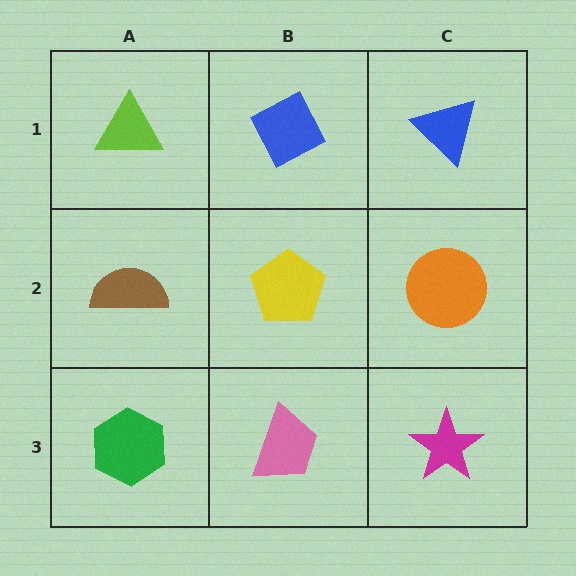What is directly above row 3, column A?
A brown semicircle.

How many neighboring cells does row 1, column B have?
3.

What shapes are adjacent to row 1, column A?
A brown semicircle (row 2, column A), a blue diamond (row 1, column B).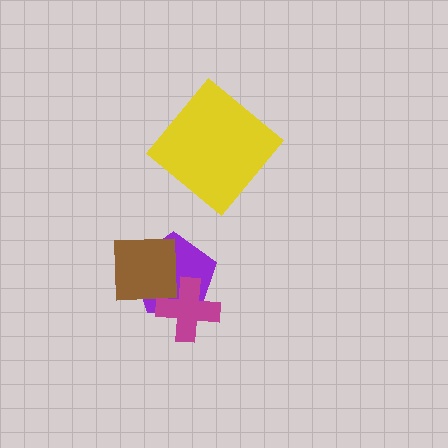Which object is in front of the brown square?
The magenta cross is in front of the brown square.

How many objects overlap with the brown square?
2 objects overlap with the brown square.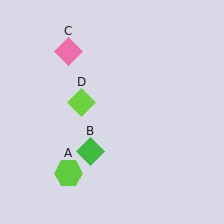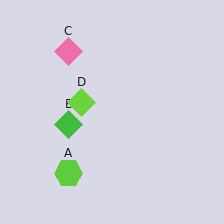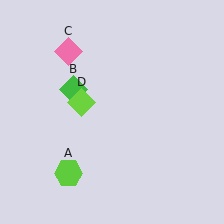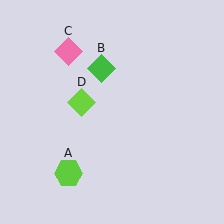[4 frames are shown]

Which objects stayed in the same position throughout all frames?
Lime hexagon (object A) and pink diamond (object C) and lime diamond (object D) remained stationary.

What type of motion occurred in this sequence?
The green diamond (object B) rotated clockwise around the center of the scene.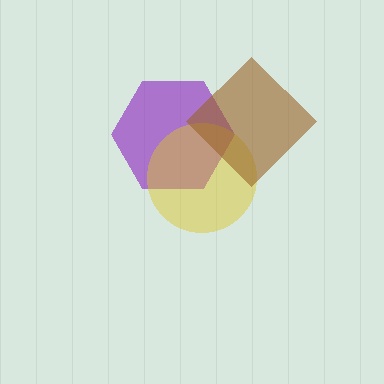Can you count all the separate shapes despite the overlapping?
Yes, there are 3 separate shapes.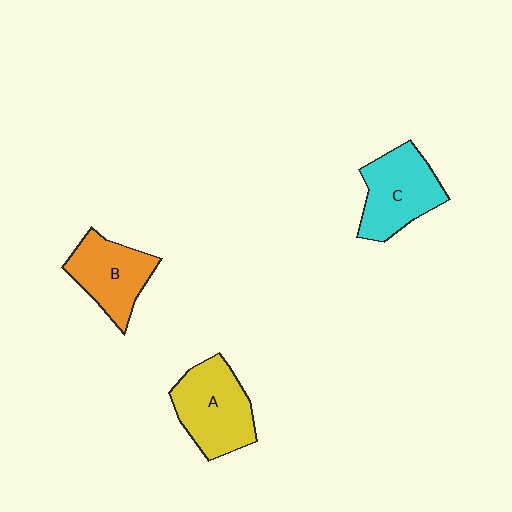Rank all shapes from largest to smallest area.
From largest to smallest: A (yellow), C (cyan), B (orange).